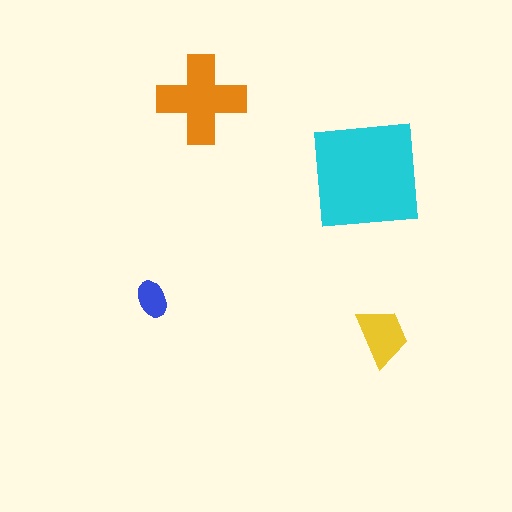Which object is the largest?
The cyan square.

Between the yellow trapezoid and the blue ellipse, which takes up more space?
The yellow trapezoid.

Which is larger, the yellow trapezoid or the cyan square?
The cyan square.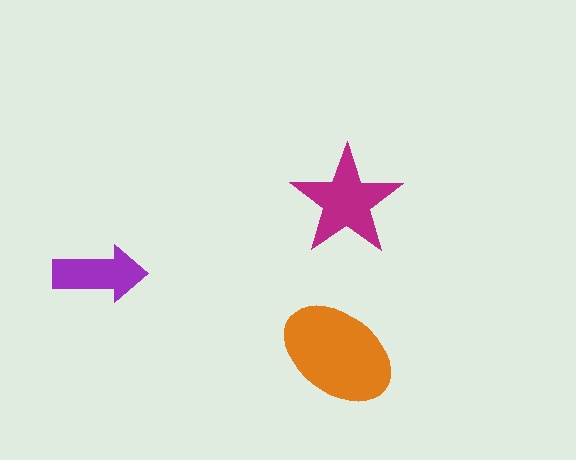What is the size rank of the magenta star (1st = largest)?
2nd.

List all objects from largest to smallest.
The orange ellipse, the magenta star, the purple arrow.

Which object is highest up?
The magenta star is topmost.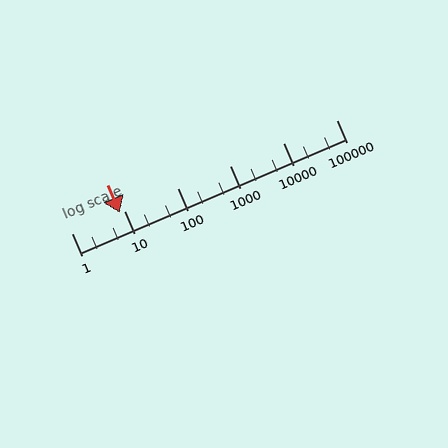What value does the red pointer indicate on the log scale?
The pointer indicates approximately 8.1.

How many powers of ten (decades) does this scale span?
The scale spans 5 decades, from 1 to 100000.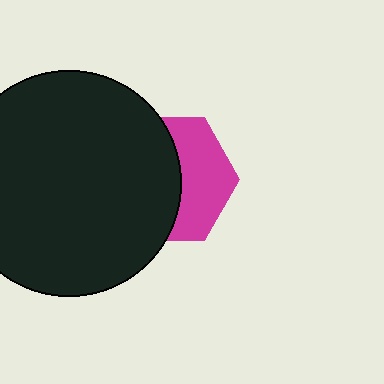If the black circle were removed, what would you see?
You would see the complete magenta hexagon.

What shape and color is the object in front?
The object in front is a black circle.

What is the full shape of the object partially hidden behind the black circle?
The partially hidden object is a magenta hexagon.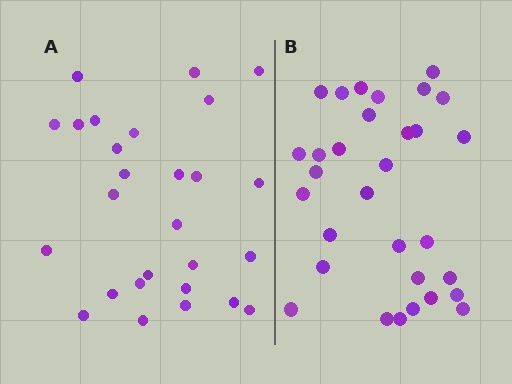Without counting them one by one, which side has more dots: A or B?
Region B (the right region) has more dots.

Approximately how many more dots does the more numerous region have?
Region B has about 4 more dots than region A.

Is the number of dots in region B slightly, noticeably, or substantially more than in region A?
Region B has only slightly more — the two regions are fairly close. The ratio is roughly 1.1 to 1.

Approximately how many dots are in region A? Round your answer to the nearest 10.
About 30 dots. (The exact count is 27, which rounds to 30.)